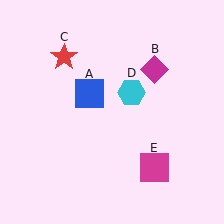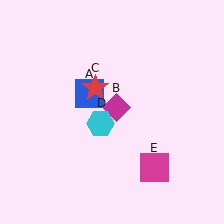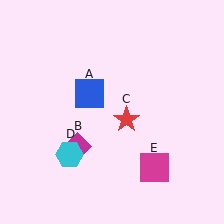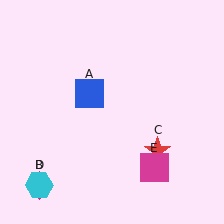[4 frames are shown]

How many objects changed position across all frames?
3 objects changed position: magenta diamond (object B), red star (object C), cyan hexagon (object D).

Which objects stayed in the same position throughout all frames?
Blue square (object A) and magenta square (object E) remained stationary.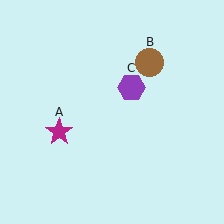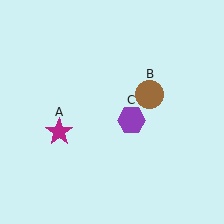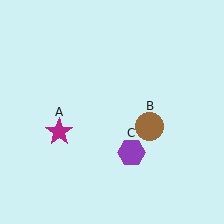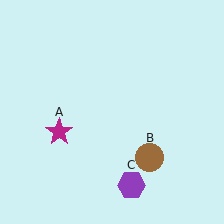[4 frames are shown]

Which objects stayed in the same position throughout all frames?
Magenta star (object A) remained stationary.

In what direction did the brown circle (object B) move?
The brown circle (object B) moved down.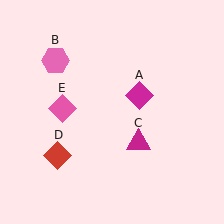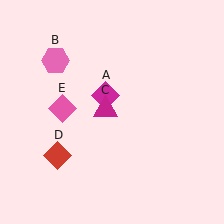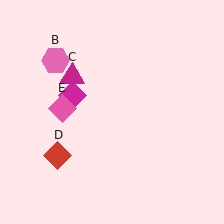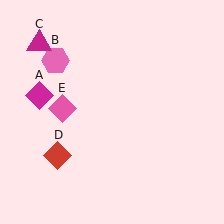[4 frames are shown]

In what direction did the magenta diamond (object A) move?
The magenta diamond (object A) moved left.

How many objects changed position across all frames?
2 objects changed position: magenta diamond (object A), magenta triangle (object C).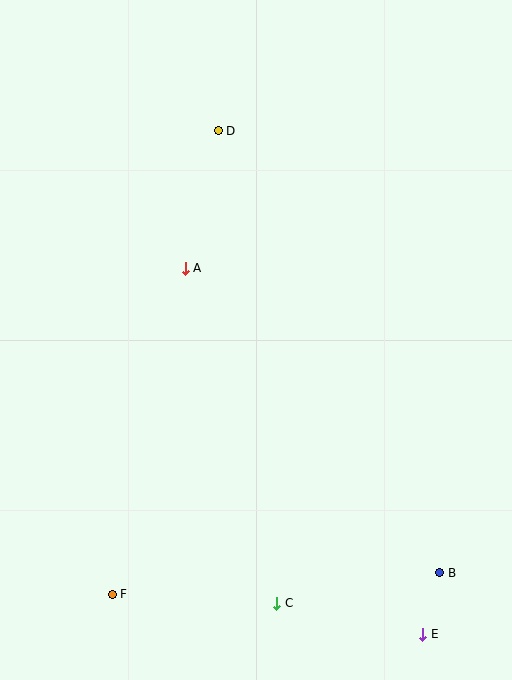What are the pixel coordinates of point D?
Point D is at (218, 131).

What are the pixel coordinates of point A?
Point A is at (185, 268).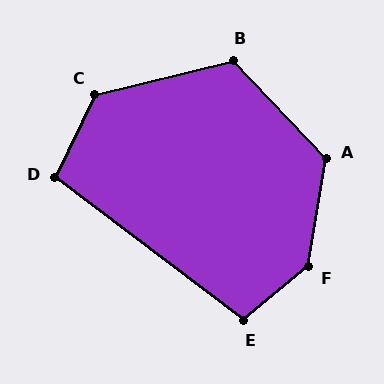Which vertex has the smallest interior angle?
D, at approximately 102 degrees.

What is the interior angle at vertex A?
Approximately 127 degrees (obtuse).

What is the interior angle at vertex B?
Approximately 120 degrees (obtuse).